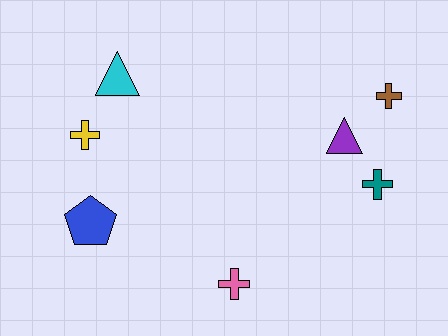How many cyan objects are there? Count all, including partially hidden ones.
There is 1 cyan object.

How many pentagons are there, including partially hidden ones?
There is 1 pentagon.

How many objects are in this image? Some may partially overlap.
There are 7 objects.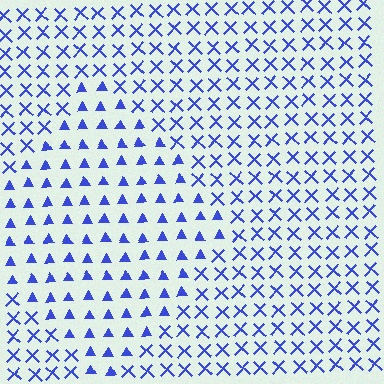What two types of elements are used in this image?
The image uses triangles inside the diamond region and X marks outside it.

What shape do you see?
I see a diamond.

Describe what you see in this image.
The image is filled with small blue elements arranged in a uniform grid. A diamond-shaped region contains triangles, while the surrounding area contains X marks. The boundary is defined purely by the change in element shape.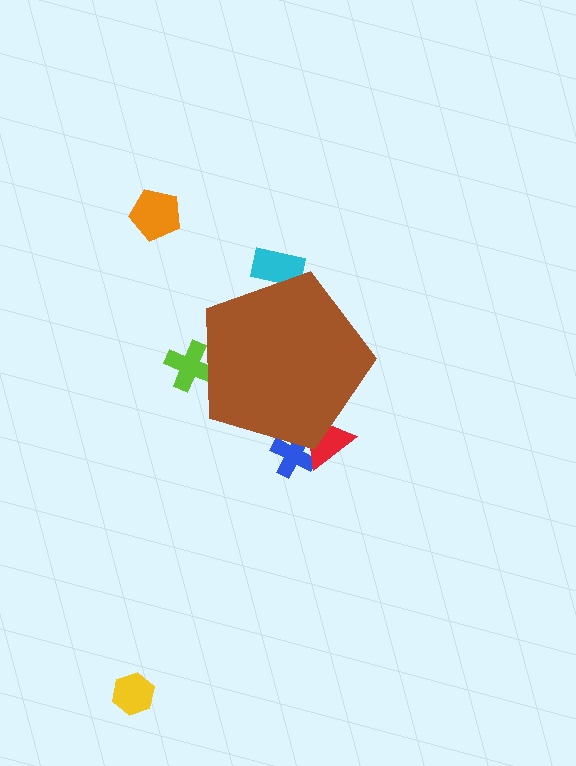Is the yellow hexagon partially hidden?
No, the yellow hexagon is fully visible.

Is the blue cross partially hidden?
Yes, the blue cross is partially hidden behind the brown pentagon.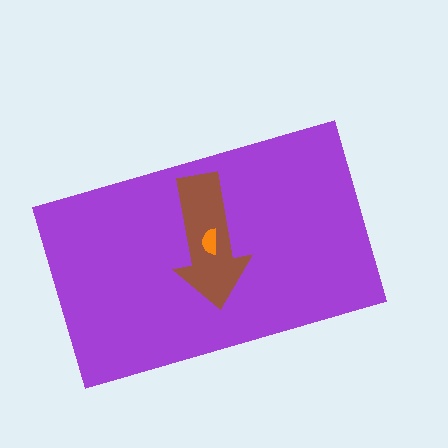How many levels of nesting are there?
3.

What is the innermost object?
The orange semicircle.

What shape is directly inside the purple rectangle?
The brown arrow.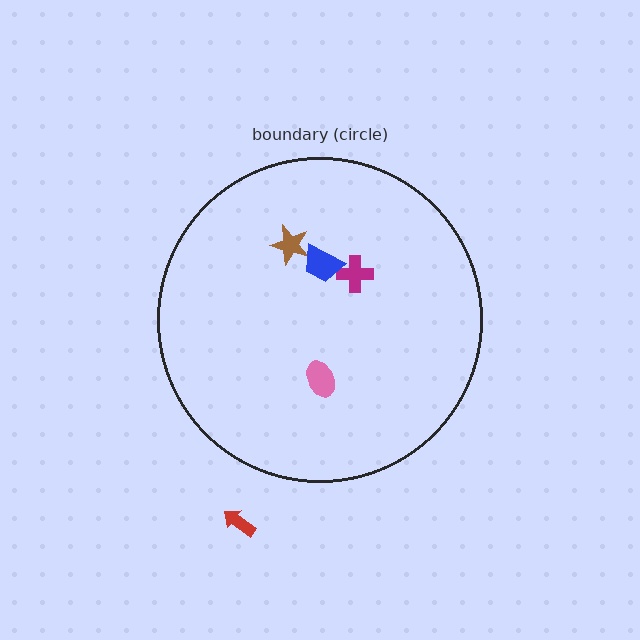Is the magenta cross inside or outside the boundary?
Inside.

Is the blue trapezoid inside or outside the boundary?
Inside.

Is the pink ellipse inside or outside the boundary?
Inside.